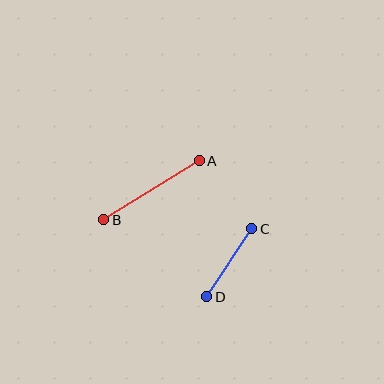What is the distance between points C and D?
The distance is approximately 82 pixels.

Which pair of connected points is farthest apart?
Points A and B are farthest apart.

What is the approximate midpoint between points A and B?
The midpoint is at approximately (152, 190) pixels.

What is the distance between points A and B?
The distance is approximately 112 pixels.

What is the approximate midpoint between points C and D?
The midpoint is at approximately (229, 263) pixels.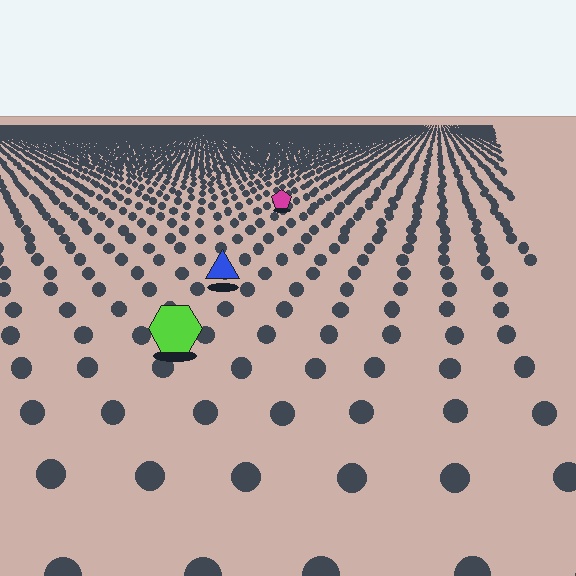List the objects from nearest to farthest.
From nearest to farthest: the lime hexagon, the blue triangle, the magenta pentagon.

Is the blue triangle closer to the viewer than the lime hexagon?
No. The lime hexagon is closer — you can tell from the texture gradient: the ground texture is coarser near it.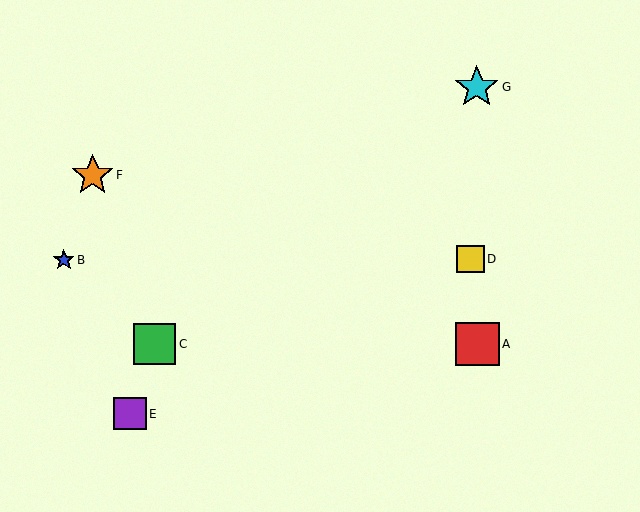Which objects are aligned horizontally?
Objects A, C are aligned horizontally.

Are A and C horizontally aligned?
Yes, both are at y≈344.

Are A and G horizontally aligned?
No, A is at y≈344 and G is at y≈87.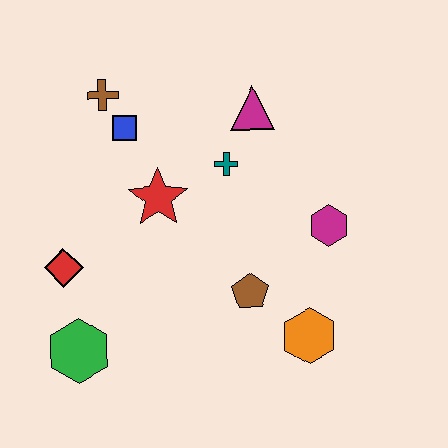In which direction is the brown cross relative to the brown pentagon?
The brown cross is above the brown pentagon.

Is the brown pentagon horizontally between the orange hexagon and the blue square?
Yes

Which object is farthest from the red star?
The orange hexagon is farthest from the red star.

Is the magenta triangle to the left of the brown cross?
No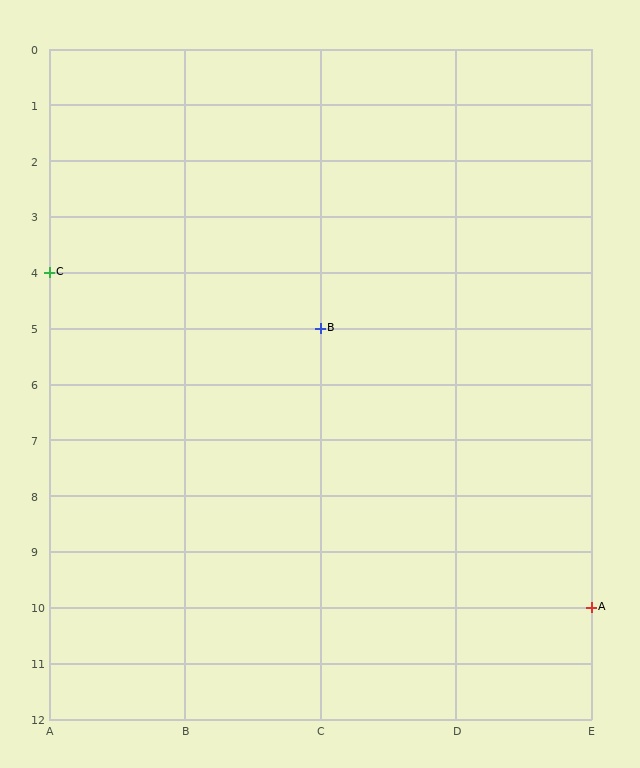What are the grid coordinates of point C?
Point C is at grid coordinates (A, 4).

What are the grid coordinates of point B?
Point B is at grid coordinates (C, 5).